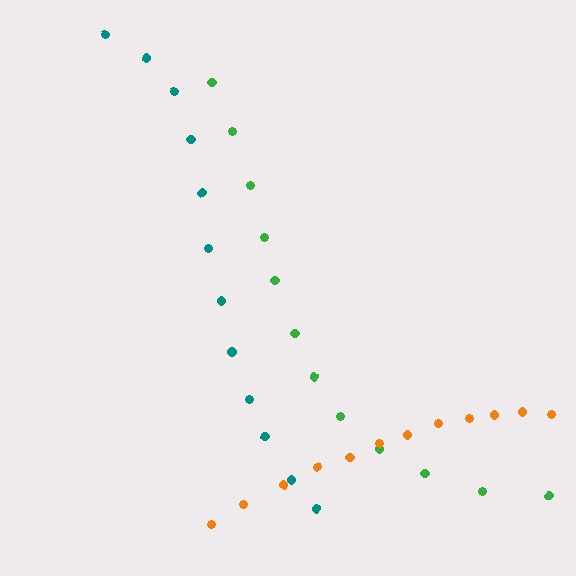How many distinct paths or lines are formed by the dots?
There are 3 distinct paths.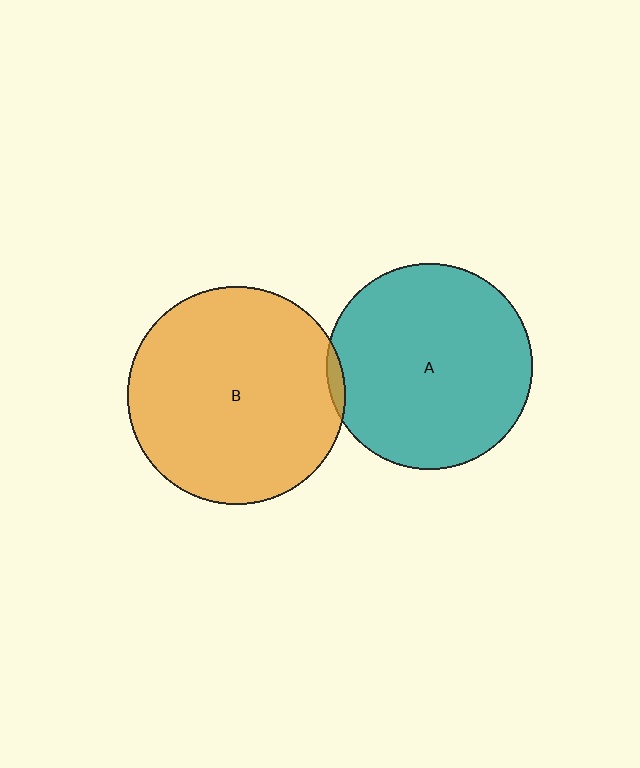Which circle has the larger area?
Circle B (orange).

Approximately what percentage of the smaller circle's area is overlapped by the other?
Approximately 5%.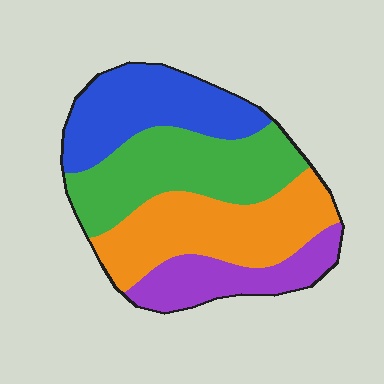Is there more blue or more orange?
Orange.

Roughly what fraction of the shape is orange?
Orange takes up about one third (1/3) of the shape.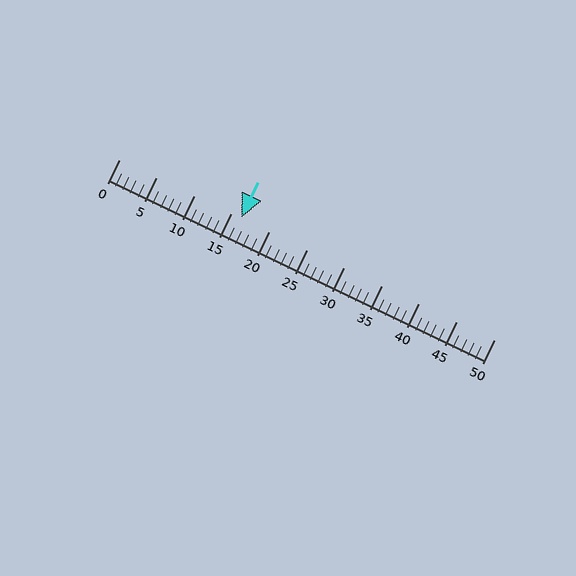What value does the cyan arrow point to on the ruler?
The cyan arrow points to approximately 16.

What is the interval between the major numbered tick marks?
The major tick marks are spaced 5 units apart.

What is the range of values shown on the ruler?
The ruler shows values from 0 to 50.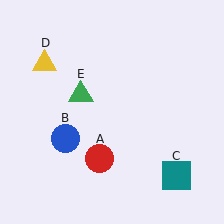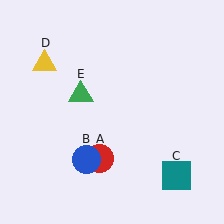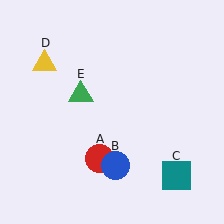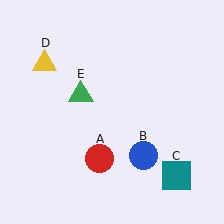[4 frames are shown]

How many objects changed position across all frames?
1 object changed position: blue circle (object B).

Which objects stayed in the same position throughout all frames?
Red circle (object A) and teal square (object C) and yellow triangle (object D) and green triangle (object E) remained stationary.